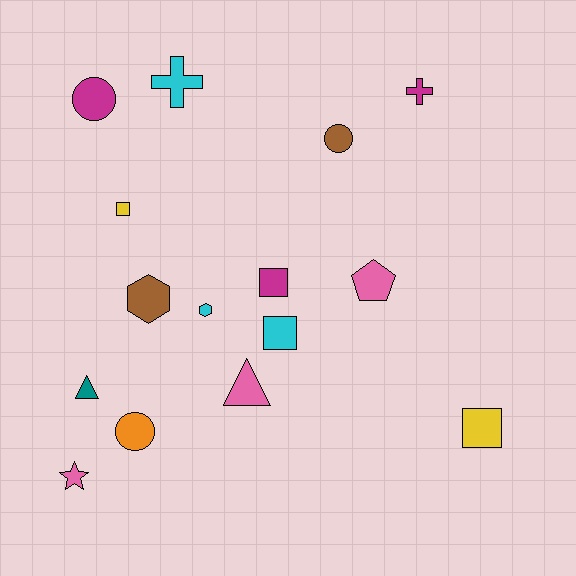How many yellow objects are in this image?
There are 2 yellow objects.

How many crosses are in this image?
There are 2 crosses.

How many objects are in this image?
There are 15 objects.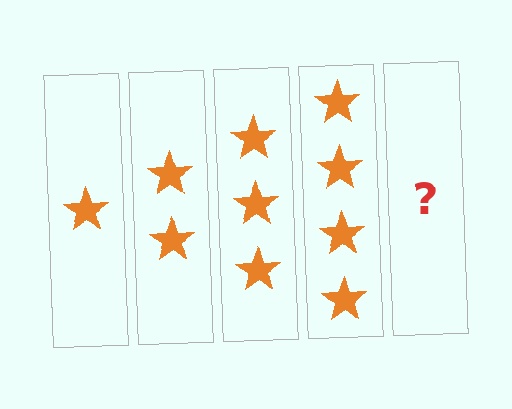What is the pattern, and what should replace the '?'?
The pattern is that each step adds one more star. The '?' should be 5 stars.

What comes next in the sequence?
The next element should be 5 stars.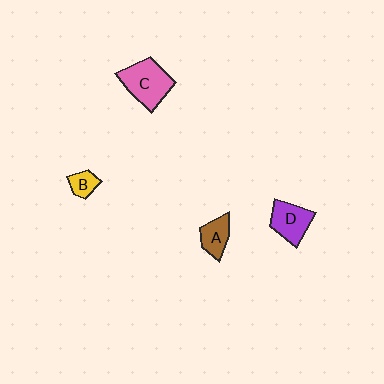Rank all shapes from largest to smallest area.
From largest to smallest: C (pink), D (purple), A (brown), B (yellow).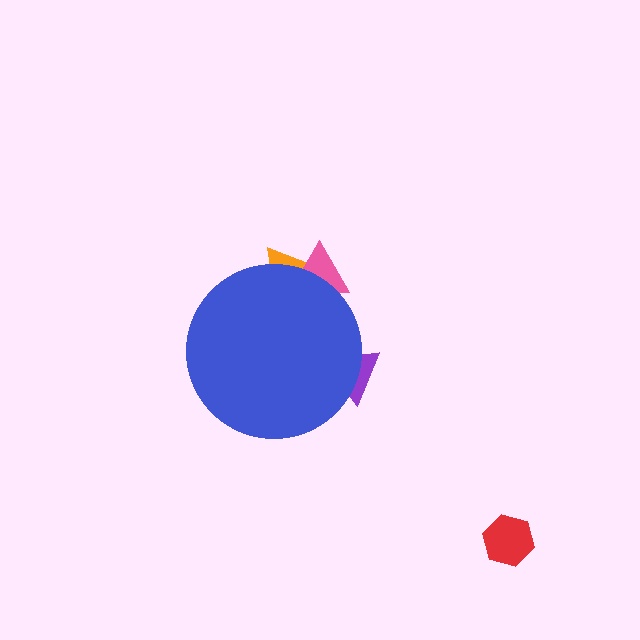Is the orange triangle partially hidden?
Yes, the orange triangle is partially hidden behind the blue circle.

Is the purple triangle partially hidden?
Yes, the purple triangle is partially hidden behind the blue circle.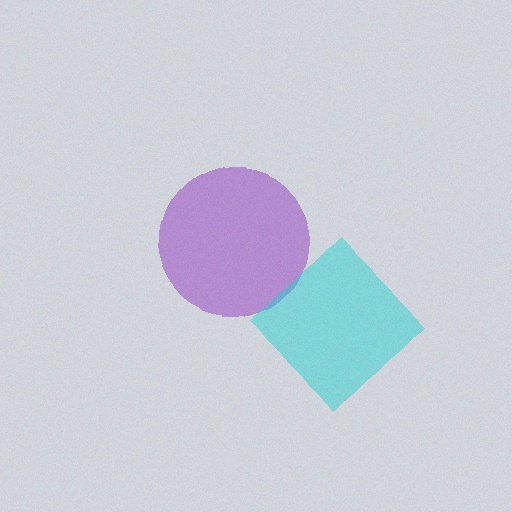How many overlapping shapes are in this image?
There are 2 overlapping shapes in the image.